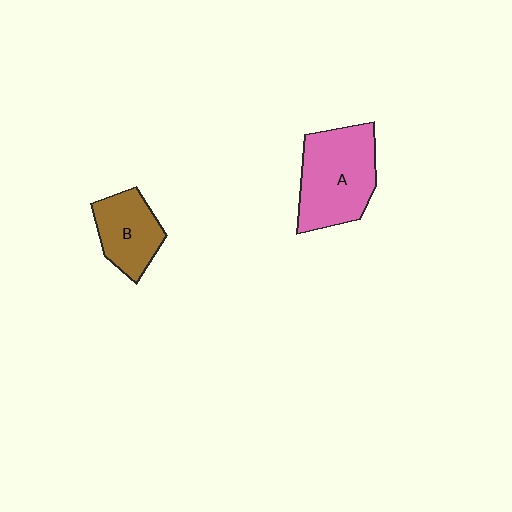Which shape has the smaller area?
Shape B (brown).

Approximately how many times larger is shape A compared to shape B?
Approximately 1.6 times.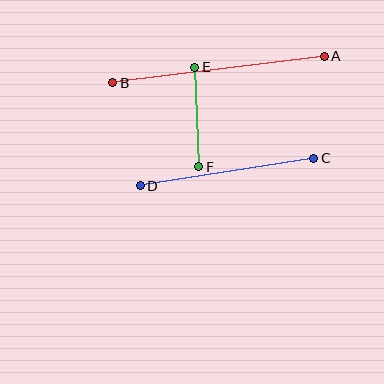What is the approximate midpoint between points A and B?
The midpoint is at approximately (218, 69) pixels.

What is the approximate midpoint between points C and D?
The midpoint is at approximately (227, 172) pixels.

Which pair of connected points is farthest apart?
Points A and B are farthest apart.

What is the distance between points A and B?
The distance is approximately 213 pixels.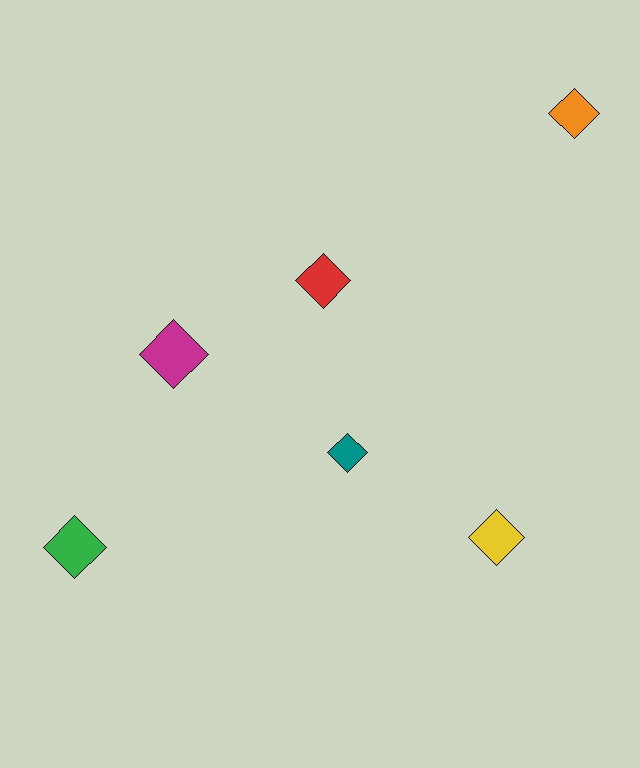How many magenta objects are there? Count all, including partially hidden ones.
There is 1 magenta object.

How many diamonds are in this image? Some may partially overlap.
There are 6 diamonds.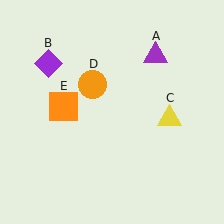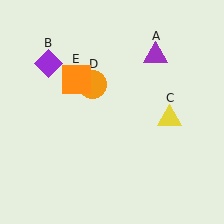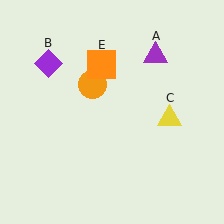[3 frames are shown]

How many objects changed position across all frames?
1 object changed position: orange square (object E).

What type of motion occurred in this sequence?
The orange square (object E) rotated clockwise around the center of the scene.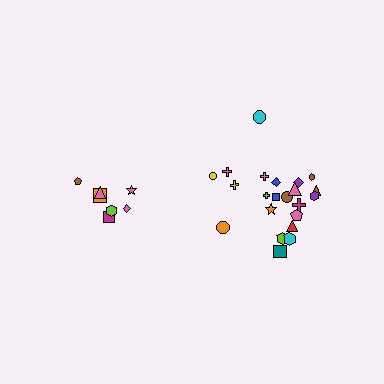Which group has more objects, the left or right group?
The right group.